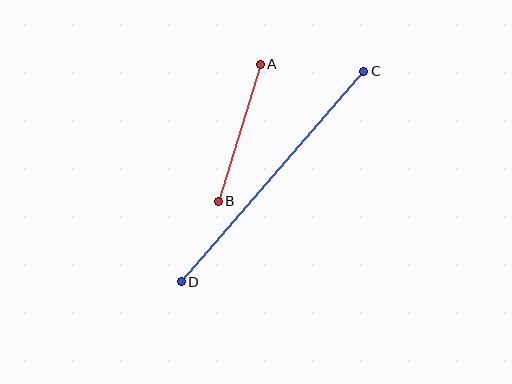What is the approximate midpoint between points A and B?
The midpoint is at approximately (239, 133) pixels.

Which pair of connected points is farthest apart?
Points C and D are farthest apart.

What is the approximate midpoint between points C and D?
The midpoint is at approximately (273, 176) pixels.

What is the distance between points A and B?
The distance is approximately 144 pixels.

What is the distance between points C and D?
The distance is approximately 279 pixels.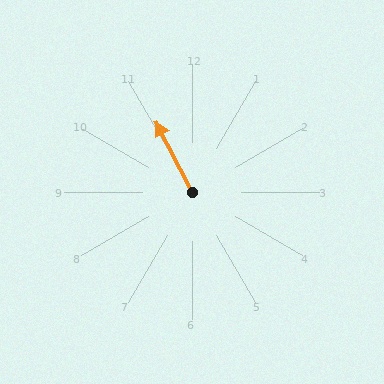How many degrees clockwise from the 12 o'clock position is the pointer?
Approximately 333 degrees.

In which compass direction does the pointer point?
Northwest.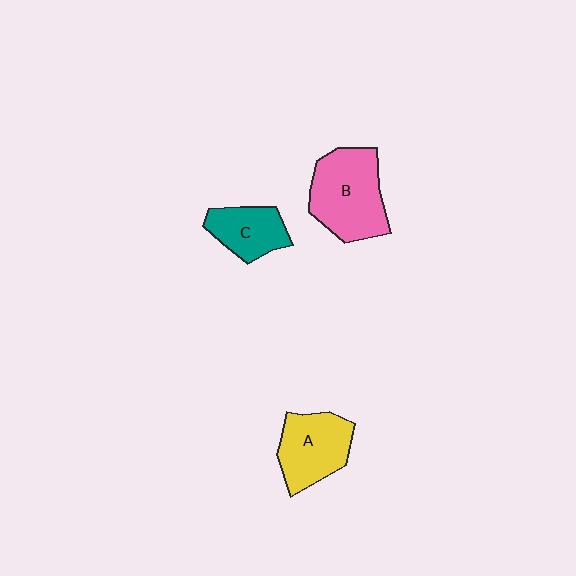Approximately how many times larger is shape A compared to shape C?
Approximately 1.3 times.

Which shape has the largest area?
Shape B (pink).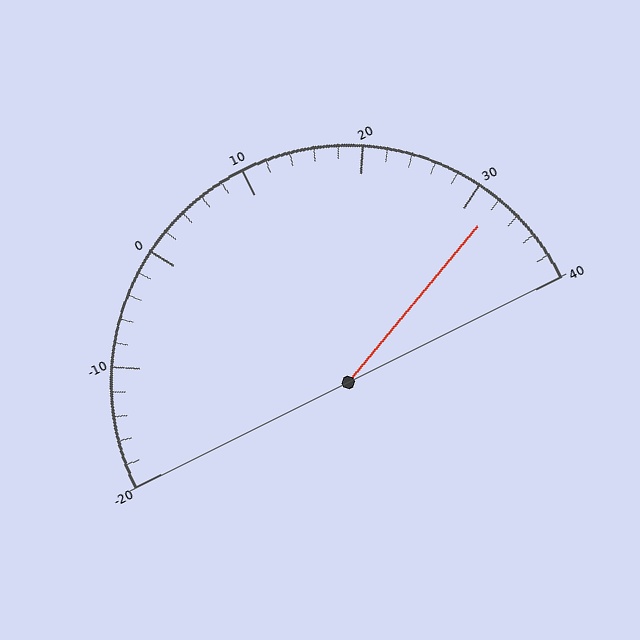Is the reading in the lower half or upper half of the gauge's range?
The reading is in the upper half of the range (-20 to 40).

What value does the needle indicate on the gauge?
The needle indicates approximately 32.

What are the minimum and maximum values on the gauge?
The gauge ranges from -20 to 40.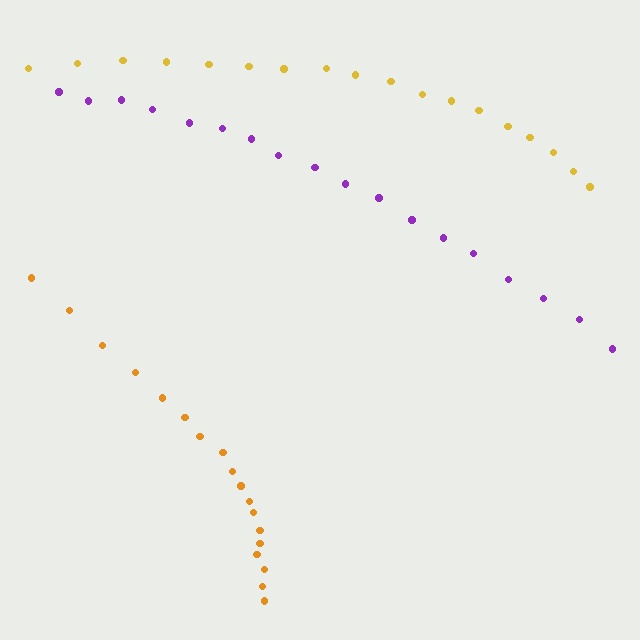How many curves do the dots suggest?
There are 3 distinct paths.